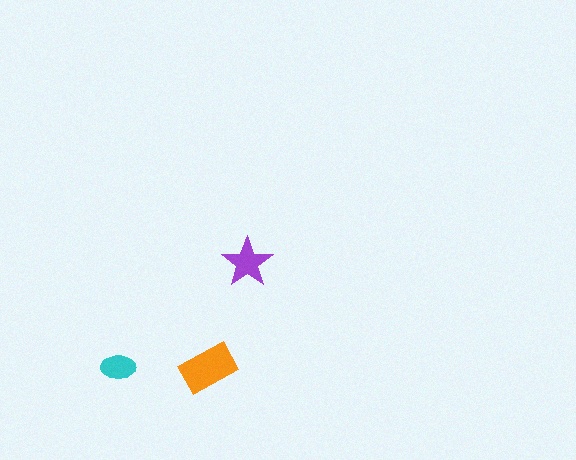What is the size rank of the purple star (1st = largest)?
2nd.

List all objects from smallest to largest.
The cyan ellipse, the purple star, the orange rectangle.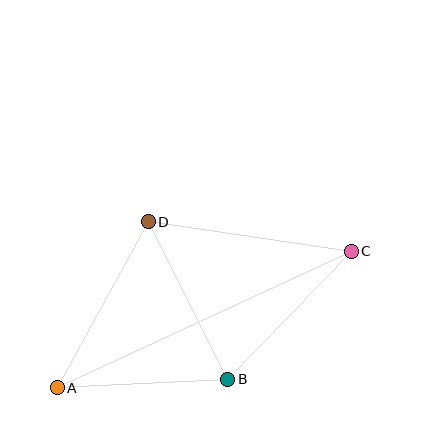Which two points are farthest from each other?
Points A and C are farthest from each other.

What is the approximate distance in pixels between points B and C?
The distance between B and C is approximately 178 pixels.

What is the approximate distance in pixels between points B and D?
The distance between B and D is approximately 176 pixels.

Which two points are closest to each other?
Points A and B are closest to each other.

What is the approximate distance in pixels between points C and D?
The distance between C and D is approximately 205 pixels.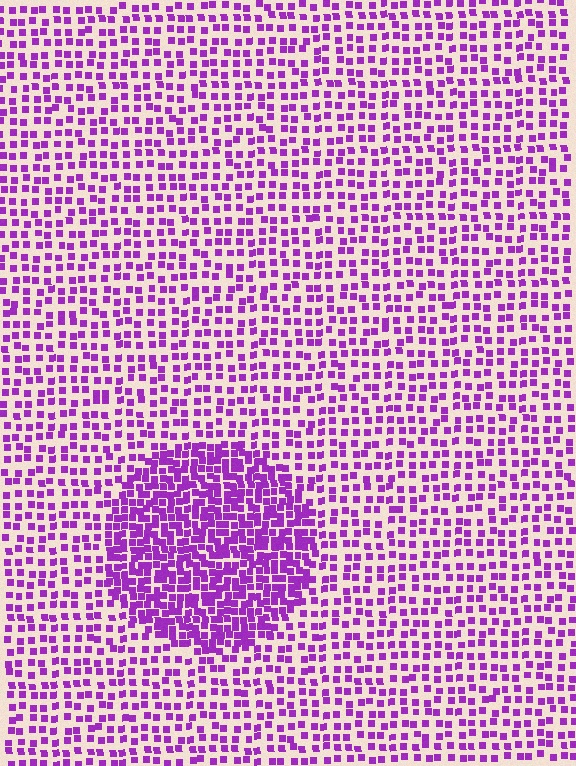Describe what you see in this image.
The image contains small purple elements arranged at two different densities. A circle-shaped region is visible where the elements are more densely packed than the surrounding area.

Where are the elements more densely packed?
The elements are more densely packed inside the circle boundary.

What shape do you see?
I see a circle.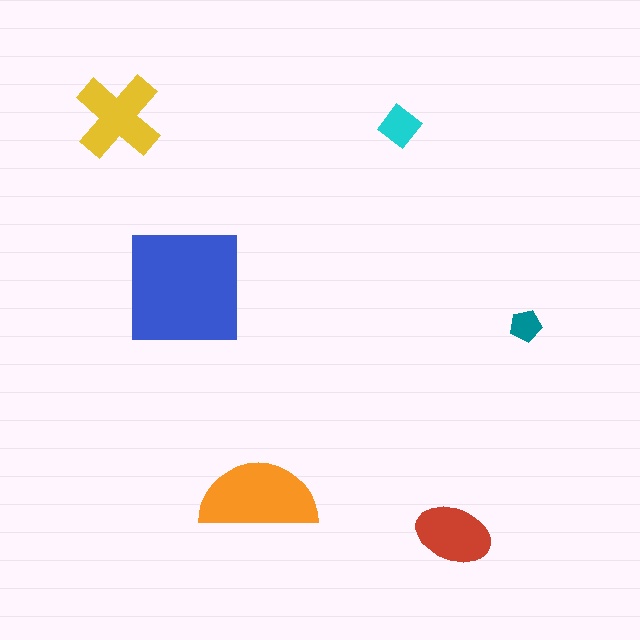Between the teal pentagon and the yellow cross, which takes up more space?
The yellow cross.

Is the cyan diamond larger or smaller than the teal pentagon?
Larger.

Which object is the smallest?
The teal pentagon.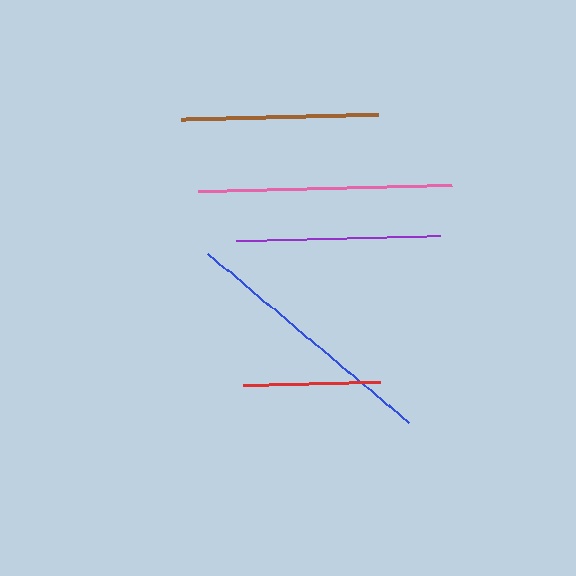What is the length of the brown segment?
The brown segment is approximately 197 pixels long.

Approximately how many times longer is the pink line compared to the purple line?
The pink line is approximately 1.2 times the length of the purple line.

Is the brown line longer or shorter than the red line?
The brown line is longer than the red line.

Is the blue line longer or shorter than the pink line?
The blue line is longer than the pink line.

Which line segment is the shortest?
The red line is the shortest at approximately 137 pixels.